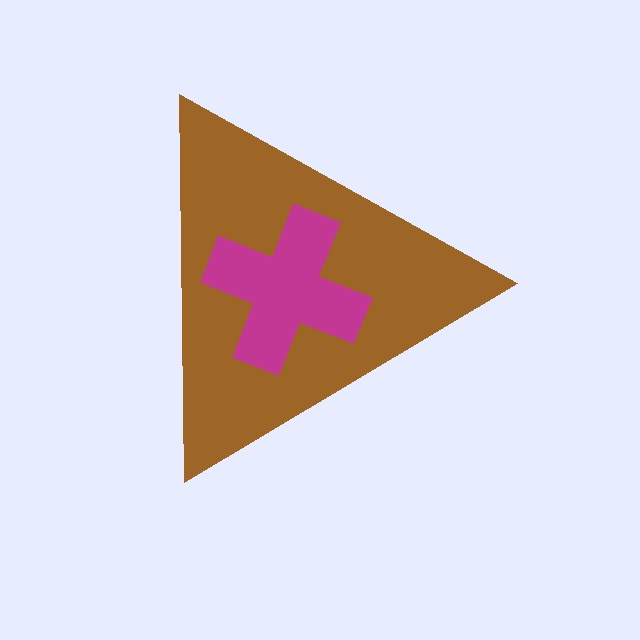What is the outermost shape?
The brown triangle.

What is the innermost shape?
The magenta cross.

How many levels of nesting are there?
2.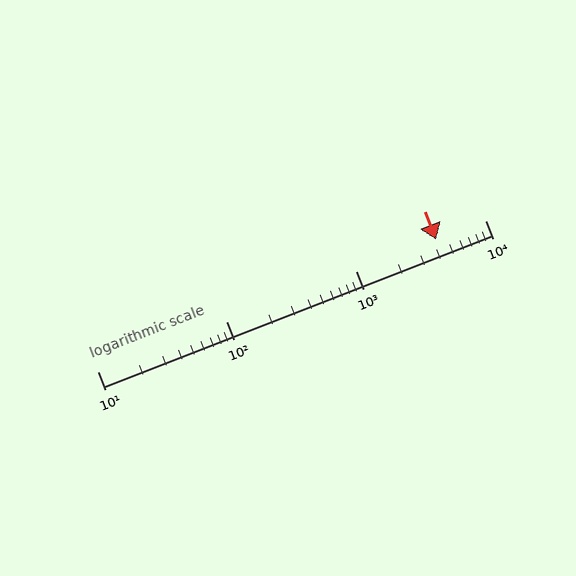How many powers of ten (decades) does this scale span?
The scale spans 3 decades, from 10 to 10000.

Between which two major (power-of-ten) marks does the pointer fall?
The pointer is between 1000 and 10000.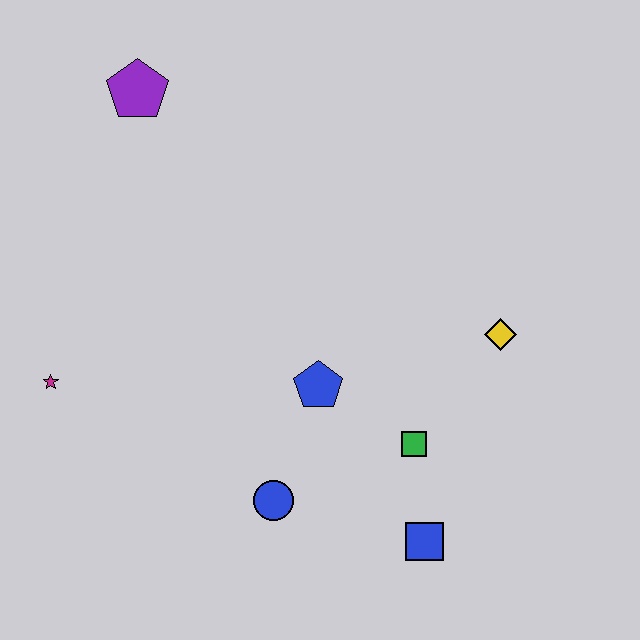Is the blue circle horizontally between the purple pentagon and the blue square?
Yes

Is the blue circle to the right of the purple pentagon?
Yes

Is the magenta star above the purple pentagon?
No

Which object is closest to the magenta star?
The blue circle is closest to the magenta star.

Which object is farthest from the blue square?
The purple pentagon is farthest from the blue square.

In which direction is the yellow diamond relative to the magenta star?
The yellow diamond is to the right of the magenta star.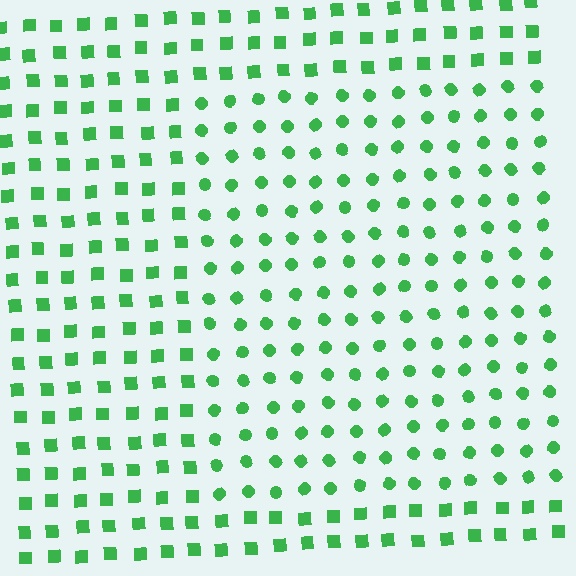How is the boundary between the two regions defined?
The boundary is defined by a change in element shape: circles inside vs. squares outside. All elements share the same color and spacing.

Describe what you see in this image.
The image is filled with small green elements arranged in a uniform grid. A rectangle-shaped region contains circles, while the surrounding area contains squares. The boundary is defined purely by the change in element shape.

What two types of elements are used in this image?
The image uses circles inside the rectangle region and squares outside it.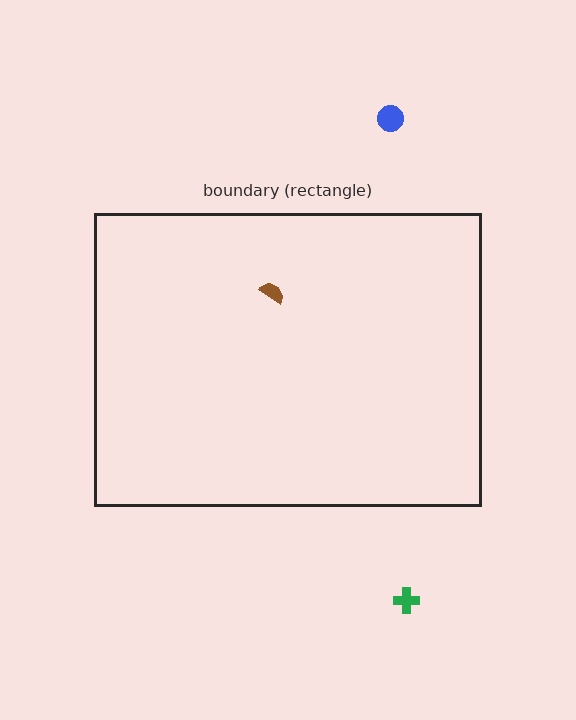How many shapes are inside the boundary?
1 inside, 2 outside.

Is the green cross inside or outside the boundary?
Outside.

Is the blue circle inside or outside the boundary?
Outside.